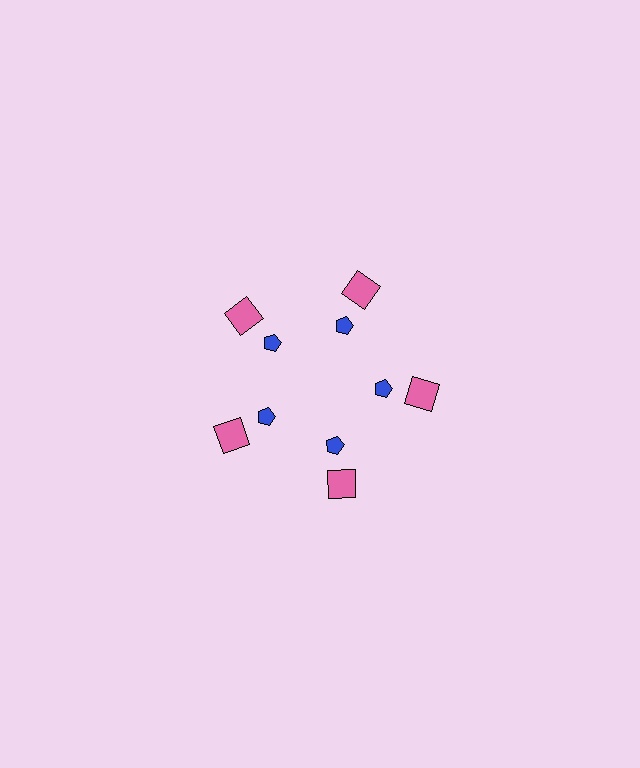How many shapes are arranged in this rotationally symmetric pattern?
There are 10 shapes, arranged in 5 groups of 2.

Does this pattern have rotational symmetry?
Yes, this pattern has 5-fold rotational symmetry. It looks the same after rotating 72 degrees around the center.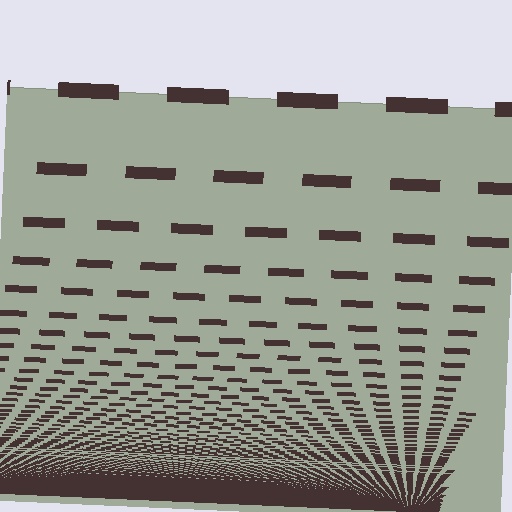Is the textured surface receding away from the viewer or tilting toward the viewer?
The surface appears to tilt toward the viewer. Texture elements get larger and sparser toward the top.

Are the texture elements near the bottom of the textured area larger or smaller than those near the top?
Smaller. The gradient is inverted — elements near the bottom are smaller and denser.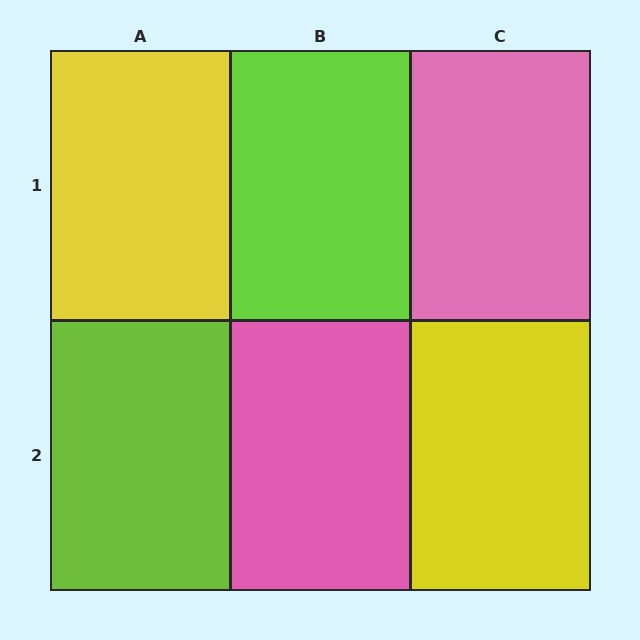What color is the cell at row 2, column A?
Lime.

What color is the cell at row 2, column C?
Yellow.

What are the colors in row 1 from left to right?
Yellow, lime, pink.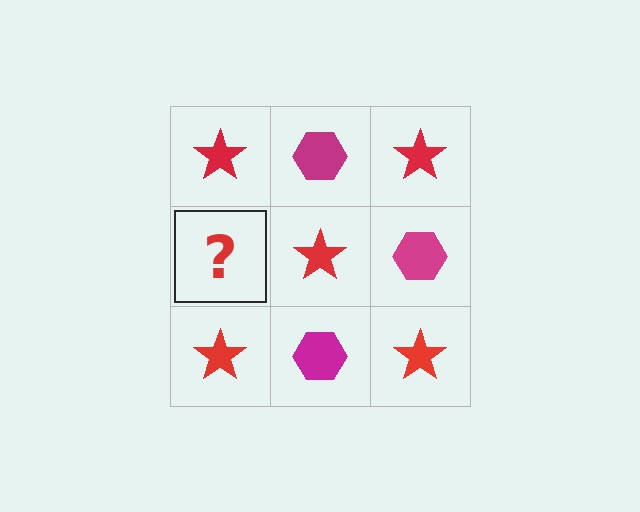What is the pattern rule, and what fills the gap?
The rule is that it alternates red star and magenta hexagon in a checkerboard pattern. The gap should be filled with a magenta hexagon.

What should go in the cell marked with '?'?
The missing cell should contain a magenta hexagon.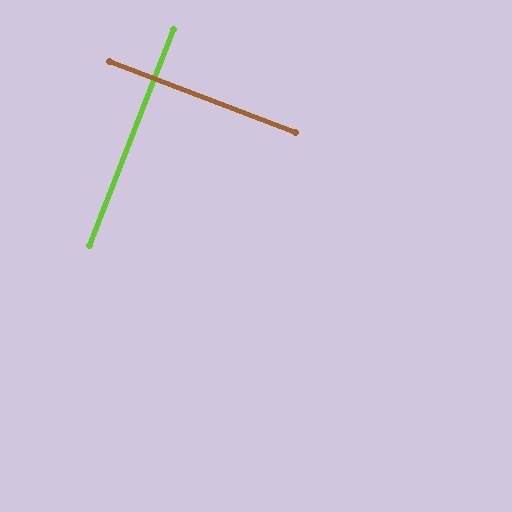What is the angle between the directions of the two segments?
Approximately 90 degrees.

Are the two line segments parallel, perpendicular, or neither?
Perpendicular — they meet at approximately 90°.